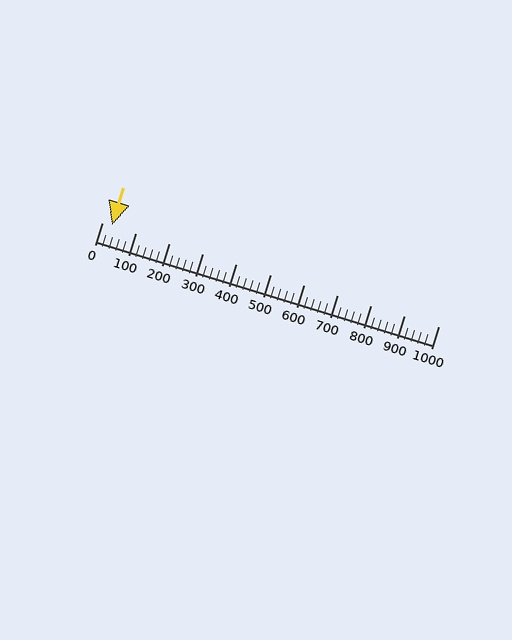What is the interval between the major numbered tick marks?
The major tick marks are spaced 100 units apart.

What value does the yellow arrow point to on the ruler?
The yellow arrow points to approximately 30.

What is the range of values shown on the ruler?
The ruler shows values from 0 to 1000.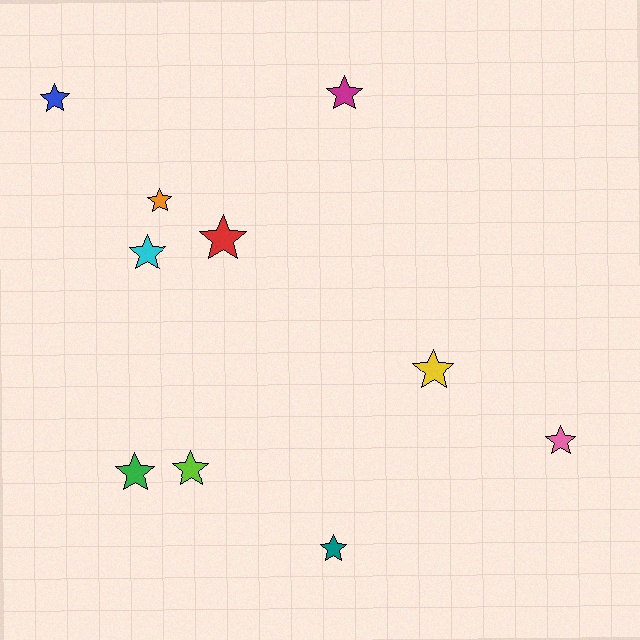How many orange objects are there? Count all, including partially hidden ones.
There is 1 orange object.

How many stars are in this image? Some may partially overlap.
There are 10 stars.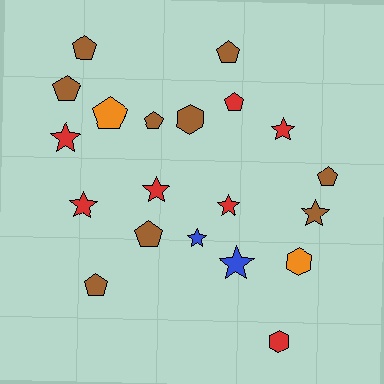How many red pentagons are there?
There is 1 red pentagon.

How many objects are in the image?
There are 20 objects.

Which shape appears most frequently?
Pentagon, with 9 objects.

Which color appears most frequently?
Brown, with 9 objects.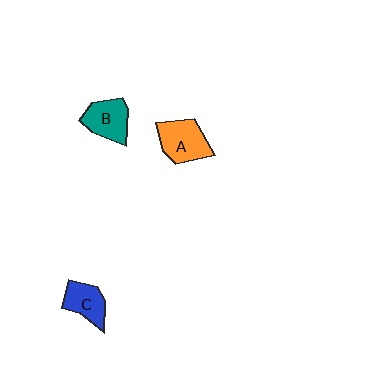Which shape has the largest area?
Shape A (orange).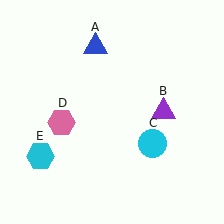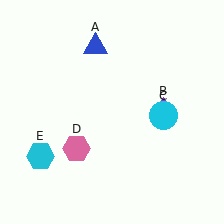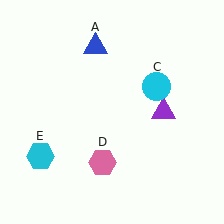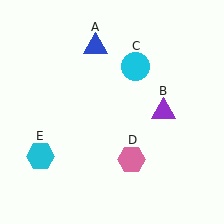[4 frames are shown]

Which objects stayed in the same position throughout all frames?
Blue triangle (object A) and purple triangle (object B) and cyan hexagon (object E) remained stationary.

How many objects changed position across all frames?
2 objects changed position: cyan circle (object C), pink hexagon (object D).